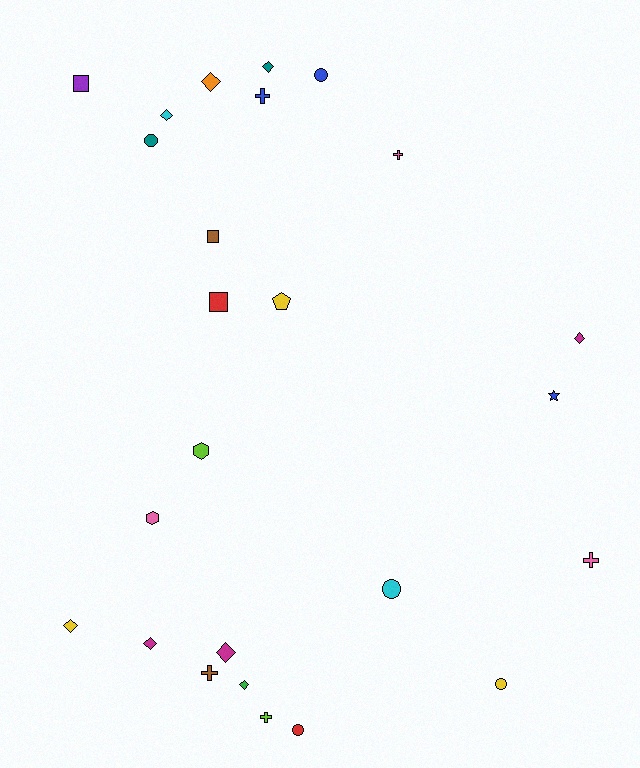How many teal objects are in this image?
There are 2 teal objects.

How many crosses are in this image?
There are 5 crosses.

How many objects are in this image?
There are 25 objects.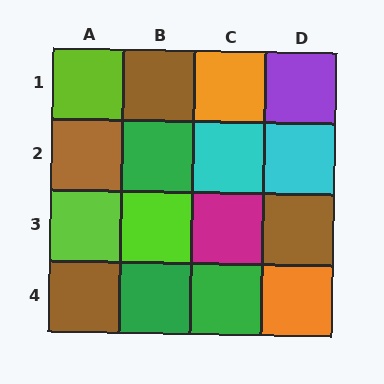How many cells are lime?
3 cells are lime.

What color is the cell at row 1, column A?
Lime.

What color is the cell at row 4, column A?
Brown.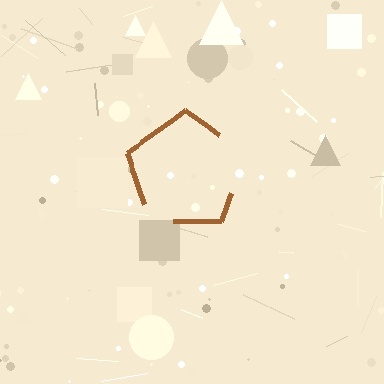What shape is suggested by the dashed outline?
The dashed outline suggests a pentagon.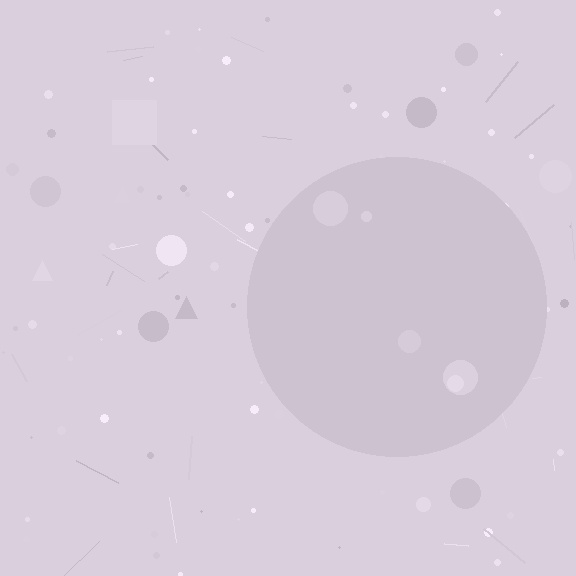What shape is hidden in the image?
A circle is hidden in the image.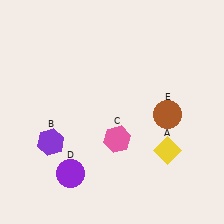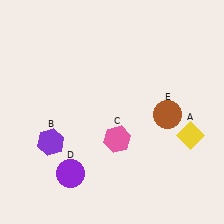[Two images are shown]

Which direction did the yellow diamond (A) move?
The yellow diamond (A) moved right.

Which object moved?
The yellow diamond (A) moved right.